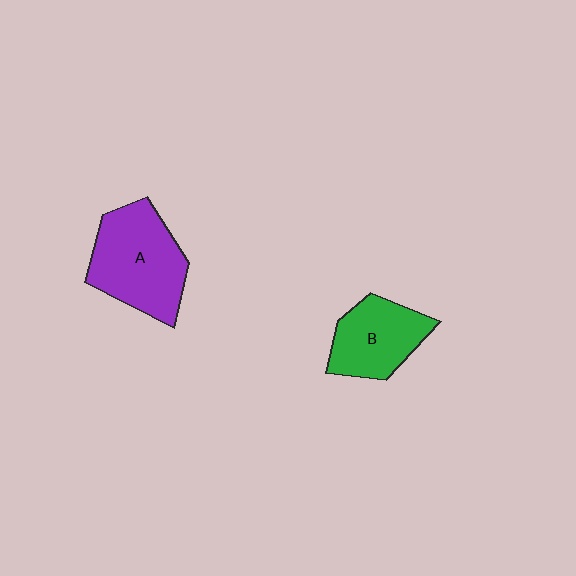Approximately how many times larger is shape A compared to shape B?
Approximately 1.4 times.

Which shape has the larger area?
Shape A (purple).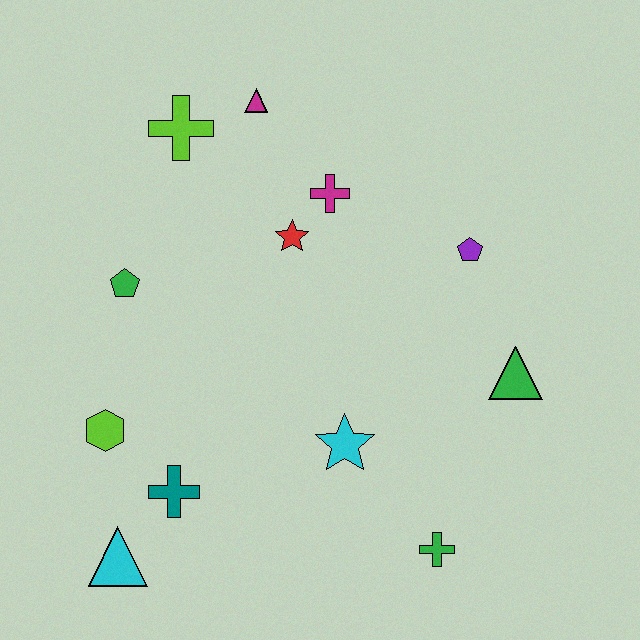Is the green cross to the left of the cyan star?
No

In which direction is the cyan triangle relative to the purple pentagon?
The cyan triangle is to the left of the purple pentagon.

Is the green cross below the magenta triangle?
Yes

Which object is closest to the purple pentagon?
The green triangle is closest to the purple pentagon.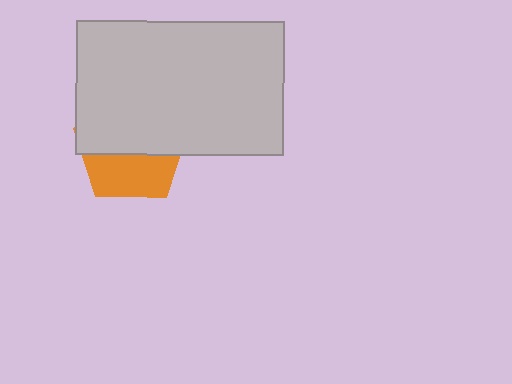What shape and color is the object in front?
The object in front is a light gray rectangle.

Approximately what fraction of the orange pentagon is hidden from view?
Roughly 59% of the orange pentagon is hidden behind the light gray rectangle.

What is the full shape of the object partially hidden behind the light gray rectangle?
The partially hidden object is an orange pentagon.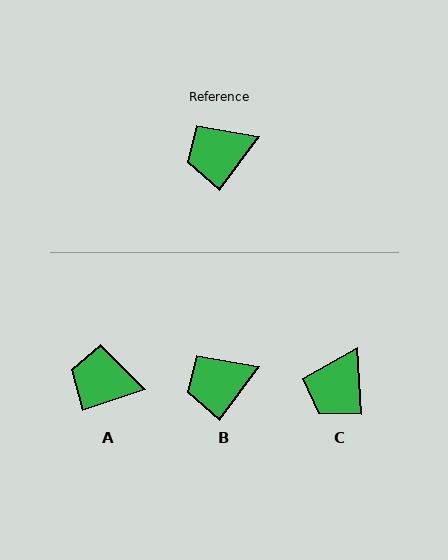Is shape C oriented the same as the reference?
No, it is off by about 40 degrees.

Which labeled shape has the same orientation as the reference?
B.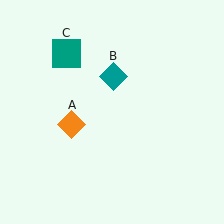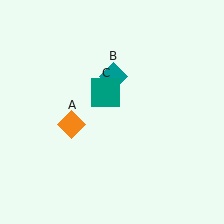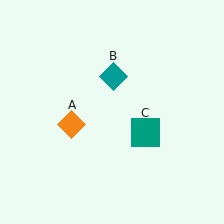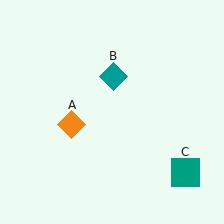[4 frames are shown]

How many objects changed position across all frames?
1 object changed position: teal square (object C).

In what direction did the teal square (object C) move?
The teal square (object C) moved down and to the right.